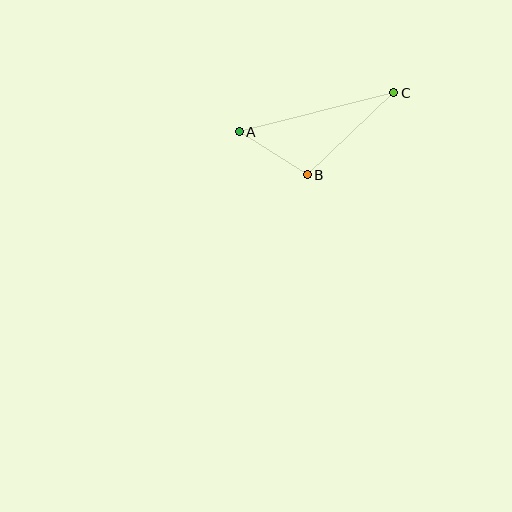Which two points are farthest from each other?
Points A and C are farthest from each other.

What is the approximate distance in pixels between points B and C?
The distance between B and C is approximately 119 pixels.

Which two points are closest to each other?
Points A and B are closest to each other.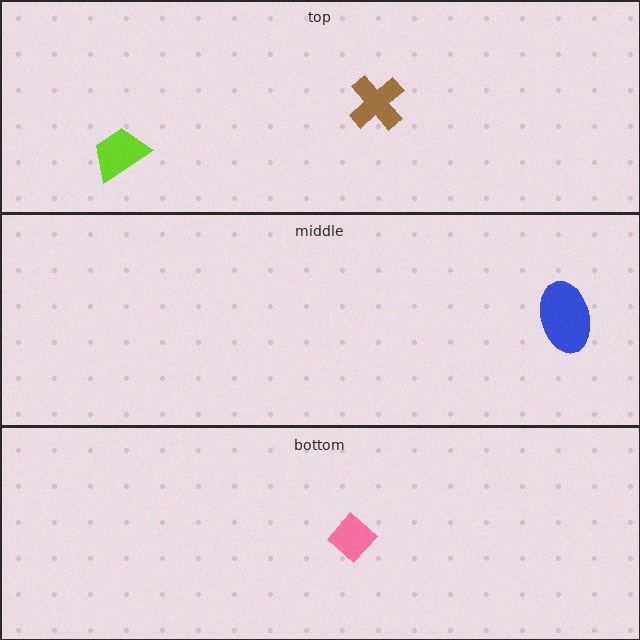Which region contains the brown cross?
The top region.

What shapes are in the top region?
The brown cross, the lime trapezoid.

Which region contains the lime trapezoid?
The top region.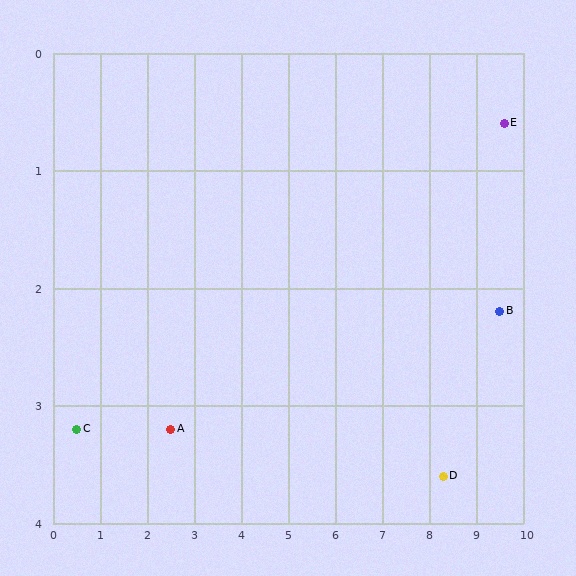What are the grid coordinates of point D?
Point D is at approximately (8.3, 3.6).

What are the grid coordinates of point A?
Point A is at approximately (2.5, 3.2).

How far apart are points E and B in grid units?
Points E and B are about 1.6 grid units apart.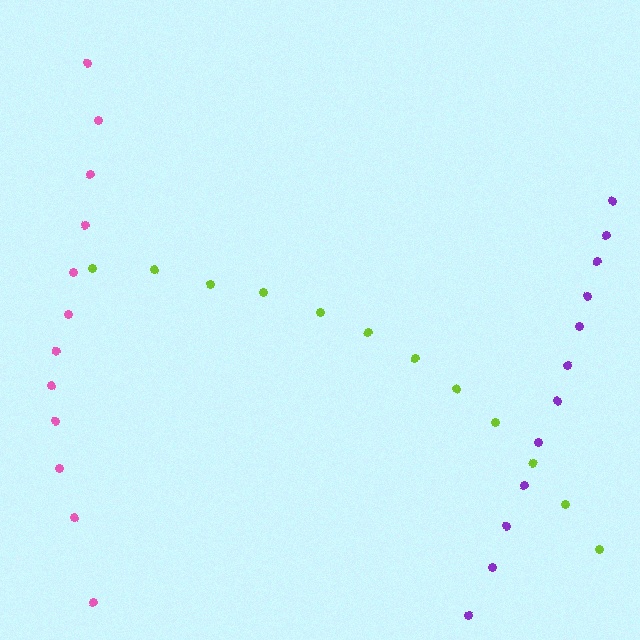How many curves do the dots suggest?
There are 3 distinct paths.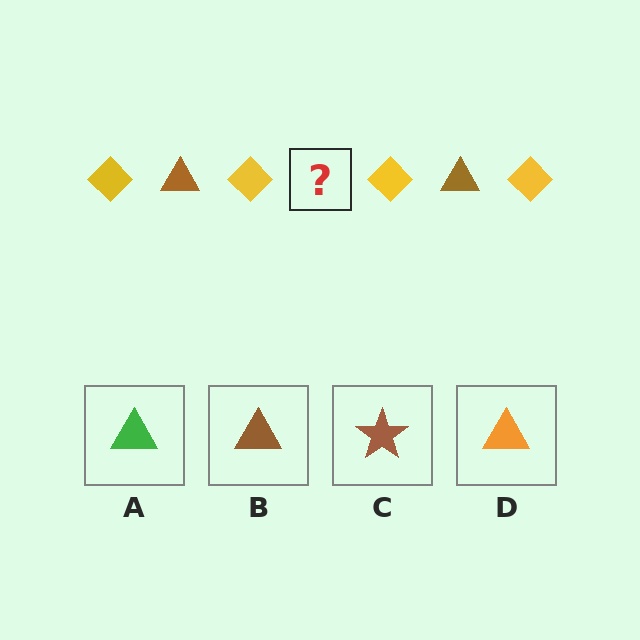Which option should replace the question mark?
Option B.